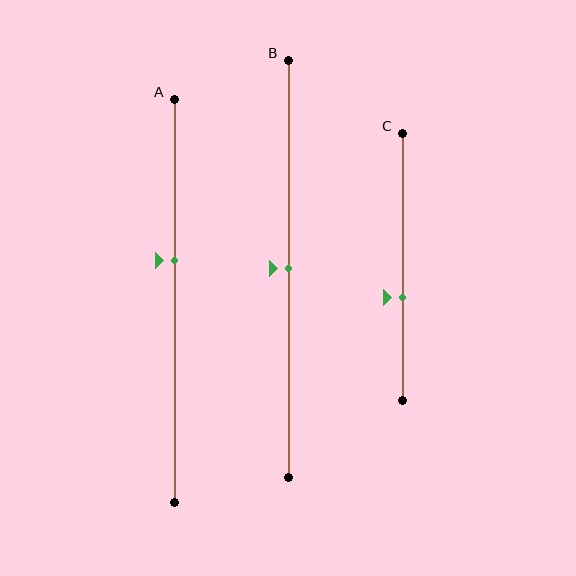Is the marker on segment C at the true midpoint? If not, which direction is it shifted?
No, the marker on segment C is shifted downward by about 11% of the segment length.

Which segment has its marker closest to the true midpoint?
Segment B has its marker closest to the true midpoint.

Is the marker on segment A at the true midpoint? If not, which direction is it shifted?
No, the marker on segment A is shifted upward by about 10% of the segment length.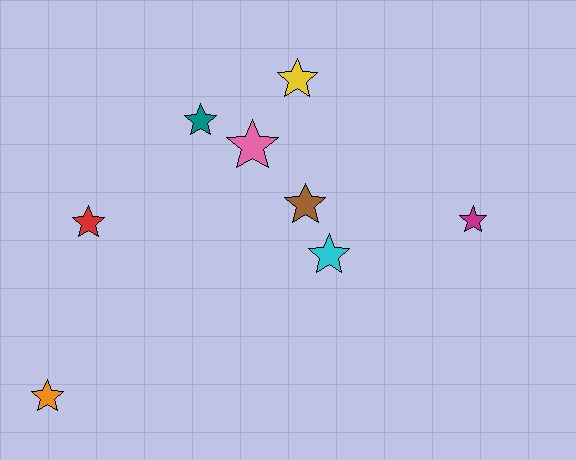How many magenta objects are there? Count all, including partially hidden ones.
There is 1 magenta object.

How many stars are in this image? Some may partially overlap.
There are 8 stars.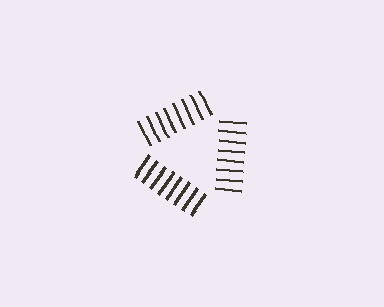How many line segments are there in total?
24 — 8 along each of the 3 edges.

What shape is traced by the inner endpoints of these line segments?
An illusory triangle — the line segments terminate on its edges but no continuous stroke is drawn.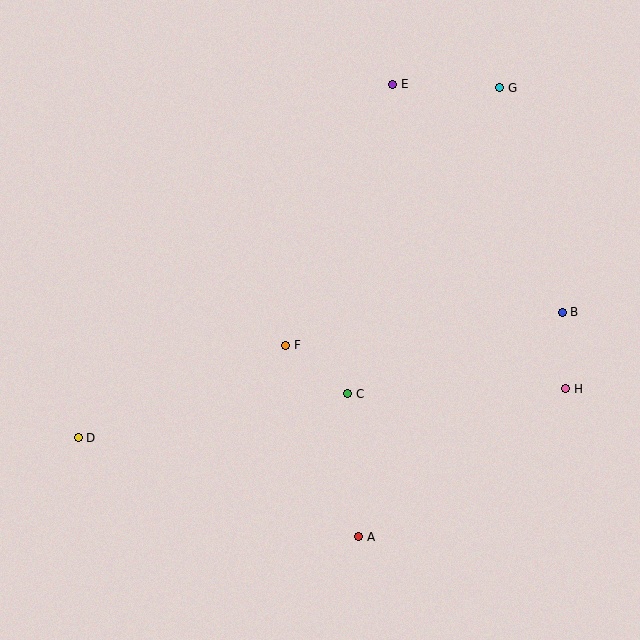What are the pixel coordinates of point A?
Point A is at (359, 537).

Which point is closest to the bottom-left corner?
Point D is closest to the bottom-left corner.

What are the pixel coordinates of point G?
Point G is at (500, 88).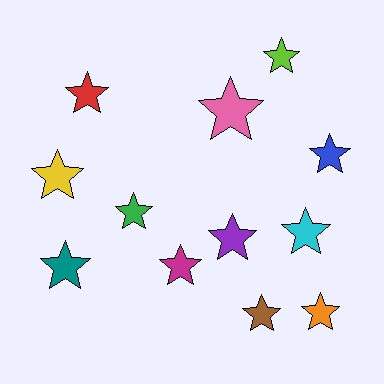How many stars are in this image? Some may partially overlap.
There are 12 stars.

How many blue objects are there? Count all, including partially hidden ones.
There is 1 blue object.